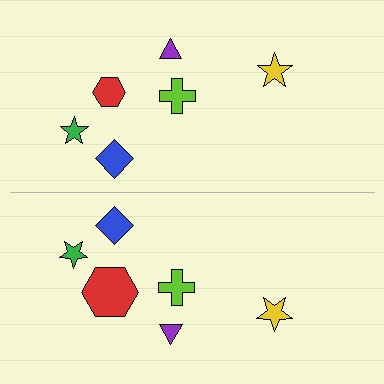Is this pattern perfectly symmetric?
No, the pattern is not perfectly symmetric. The red hexagon on the bottom side has a different size than its mirror counterpart.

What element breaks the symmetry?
The red hexagon on the bottom side has a different size than its mirror counterpart.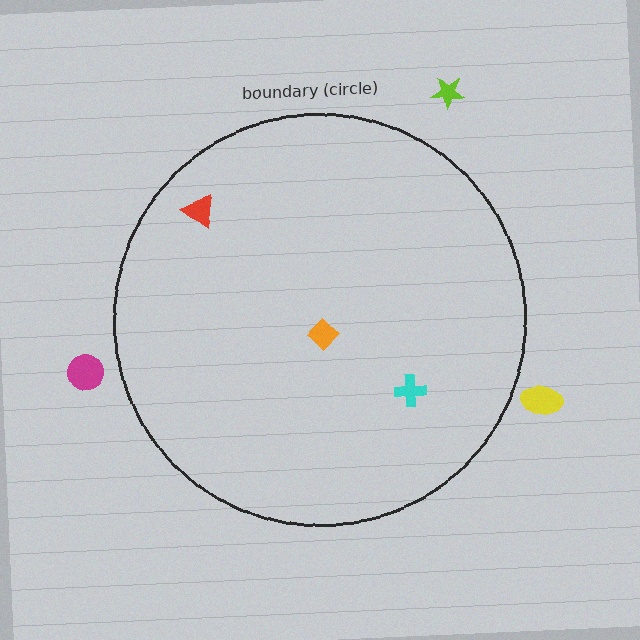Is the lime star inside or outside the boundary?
Outside.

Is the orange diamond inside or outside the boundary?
Inside.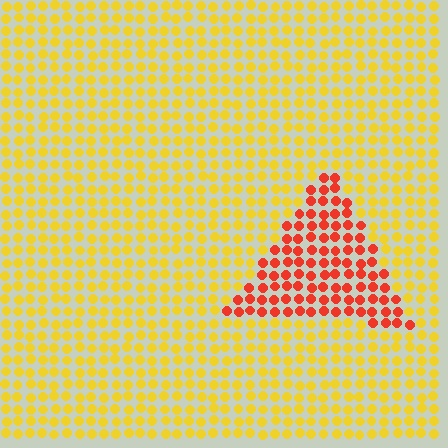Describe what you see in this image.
The image is filled with small yellow elements in a uniform arrangement. A triangle-shaped region is visible where the elements are tinted to a slightly different hue, forming a subtle color boundary.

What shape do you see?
I see a triangle.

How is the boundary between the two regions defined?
The boundary is defined purely by a slight shift in hue (about 47 degrees). Spacing, size, and orientation are identical on both sides.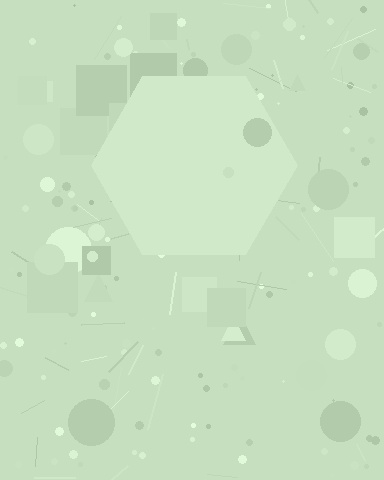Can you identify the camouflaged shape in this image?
The camouflaged shape is a hexagon.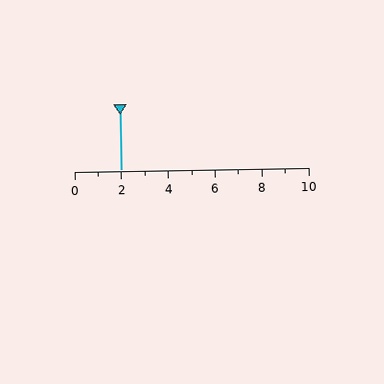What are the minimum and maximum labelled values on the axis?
The axis runs from 0 to 10.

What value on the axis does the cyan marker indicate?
The marker indicates approximately 2.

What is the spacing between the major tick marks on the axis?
The major ticks are spaced 2 apart.